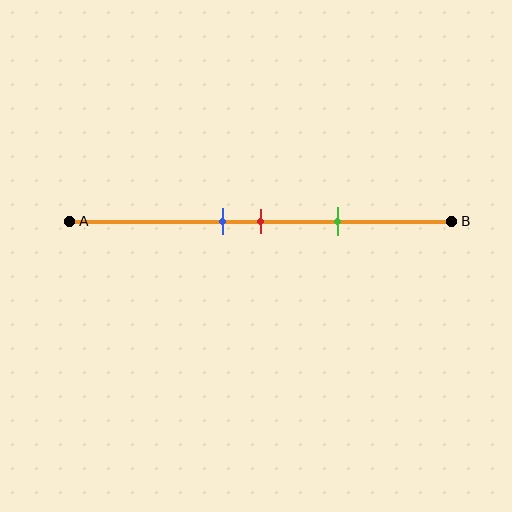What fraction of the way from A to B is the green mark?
The green mark is approximately 70% (0.7) of the way from A to B.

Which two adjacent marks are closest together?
The blue and red marks are the closest adjacent pair.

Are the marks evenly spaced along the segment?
Yes, the marks are approximately evenly spaced.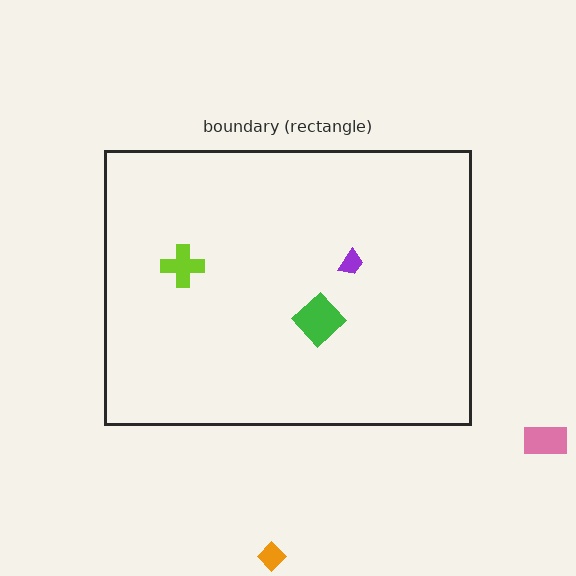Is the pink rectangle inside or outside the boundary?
Outside.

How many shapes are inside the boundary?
3 inside, 2 outside.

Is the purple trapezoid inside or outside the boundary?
Inside.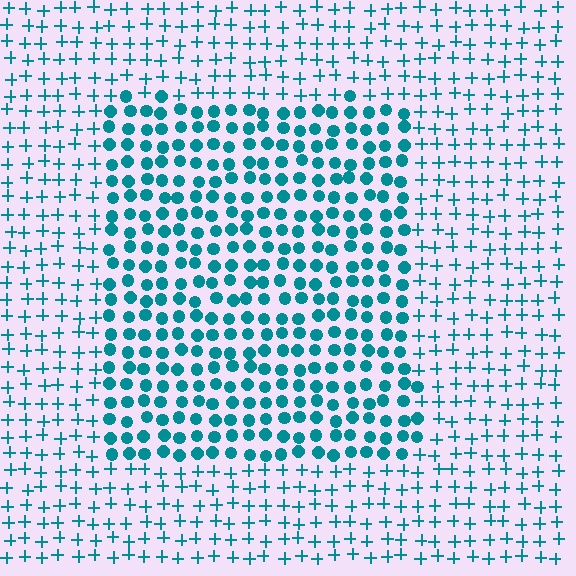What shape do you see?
I see a rectangle.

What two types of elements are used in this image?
The image uses circles inside the rectangle region and plus signs outside it.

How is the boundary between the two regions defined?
The boundary is defined by a change in element shape: circles inside vs. plus signs outside. All elements share the same color and spacing.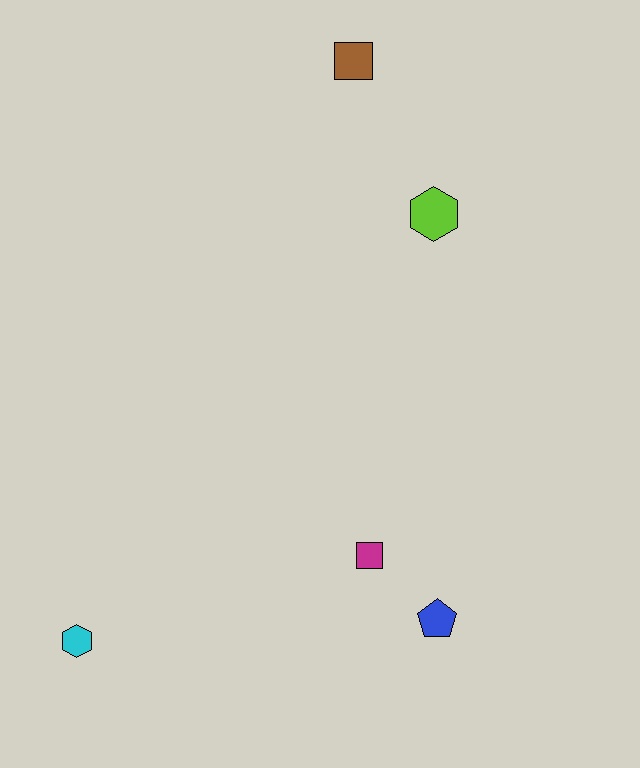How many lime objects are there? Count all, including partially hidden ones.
There is 1 lime object.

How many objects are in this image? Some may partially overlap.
There are 5 objects.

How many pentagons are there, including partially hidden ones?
There is 1 pentagon.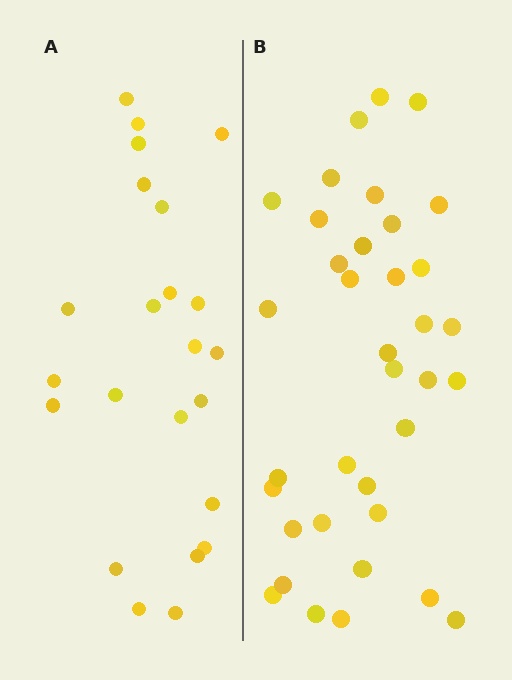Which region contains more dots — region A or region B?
Region B (the right region) has more dots.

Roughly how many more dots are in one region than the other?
Region B has approximately 15 more dots than region A.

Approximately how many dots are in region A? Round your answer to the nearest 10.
About 20 dots. (The exact count is 23, which rounds to 20.)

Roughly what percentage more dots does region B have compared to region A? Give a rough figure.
About 55% more.